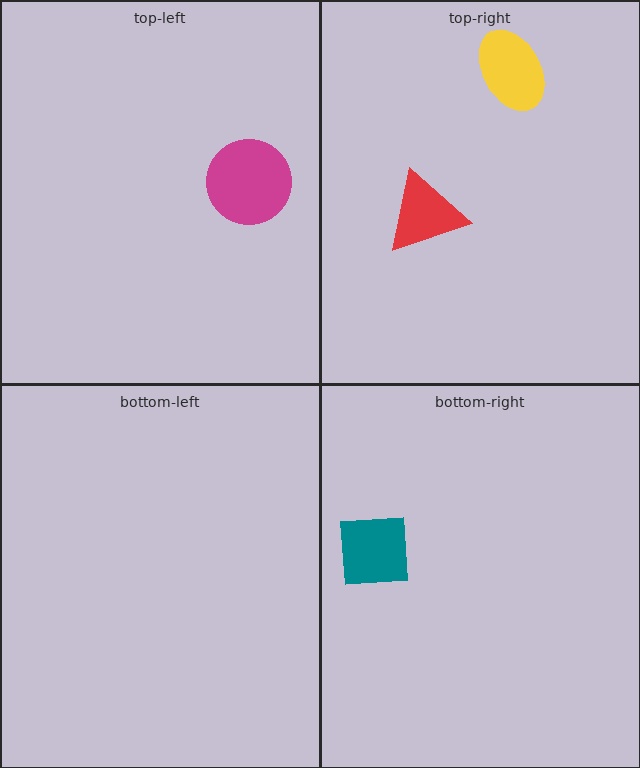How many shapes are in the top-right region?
2.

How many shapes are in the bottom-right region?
1.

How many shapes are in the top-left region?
1.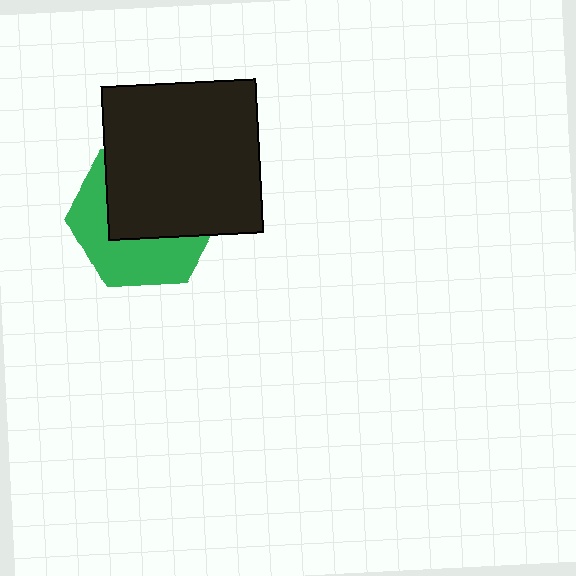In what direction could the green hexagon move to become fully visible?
The green hexagon could move down. That would shift it out from behind the black square entirely.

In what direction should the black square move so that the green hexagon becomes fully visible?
The black square should move up. That is the shortest direction to clear the overlap and leave the green hexagon fully visible.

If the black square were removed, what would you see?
You would see the complete green hexagon.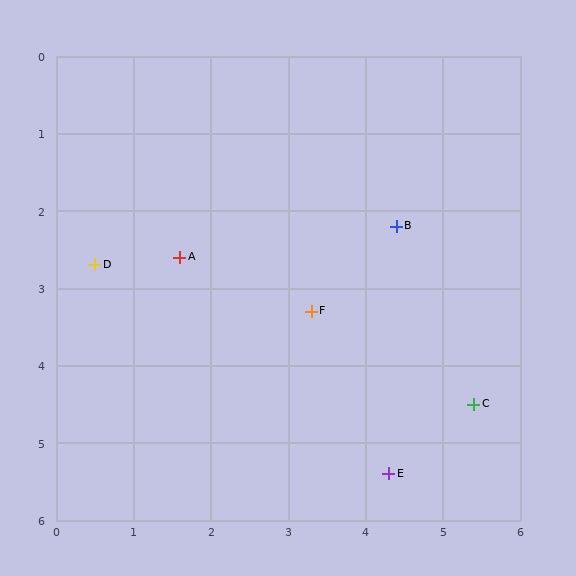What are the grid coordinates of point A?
Point A is at approximately (1.6, 2.6).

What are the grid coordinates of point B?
Point B is at approximately (4.4, 2.2).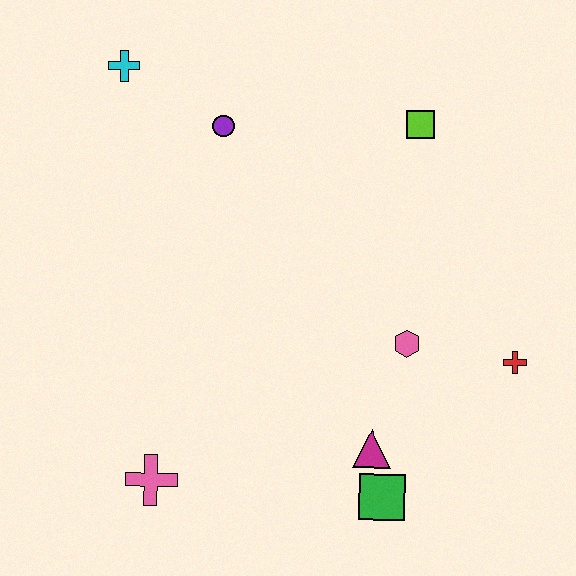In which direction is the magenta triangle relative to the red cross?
The magenta triangle is to the left of the red cross.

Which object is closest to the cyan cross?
The purple circle is closest to the cyan cross.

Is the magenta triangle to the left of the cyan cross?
No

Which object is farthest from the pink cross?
The lime square is farthest from the pink cross.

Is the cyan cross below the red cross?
No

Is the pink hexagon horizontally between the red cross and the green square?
Yes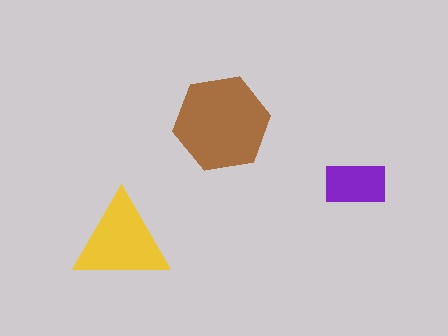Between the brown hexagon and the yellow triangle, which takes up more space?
The brown hexagon.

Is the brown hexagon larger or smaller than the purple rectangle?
Larger.